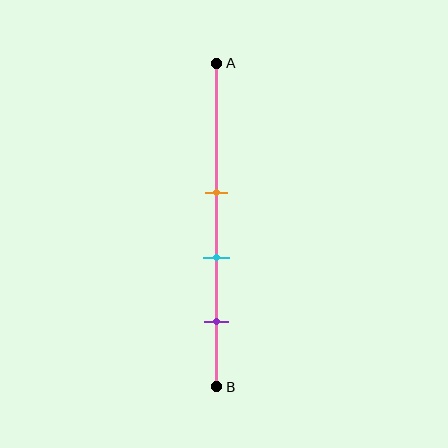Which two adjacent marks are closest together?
The orange and cyan marks are the closest adjacent pair.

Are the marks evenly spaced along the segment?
Yes, the marks are approximately evenly spaced.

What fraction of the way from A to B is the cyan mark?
The cyan mark is approximately 60% (0.6) of the way from A to B.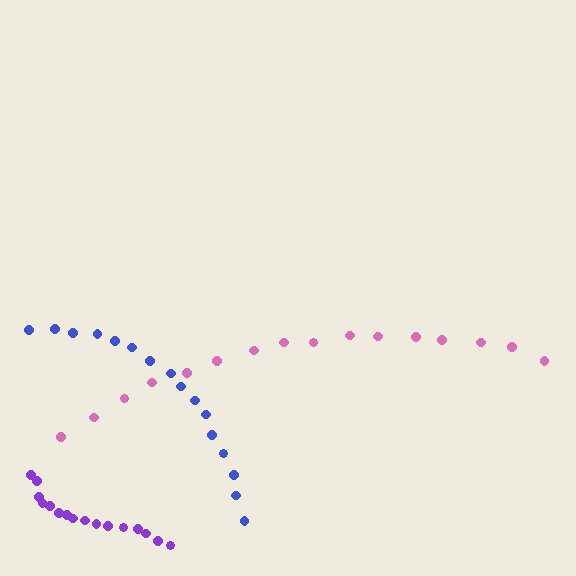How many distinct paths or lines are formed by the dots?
There are 3 distinct paths.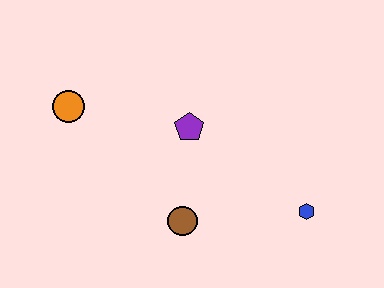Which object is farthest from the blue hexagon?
The orange circle is farthest from the blue hexagon.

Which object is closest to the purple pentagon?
The brown circle is closest to the purple pentagon.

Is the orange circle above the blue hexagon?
Yes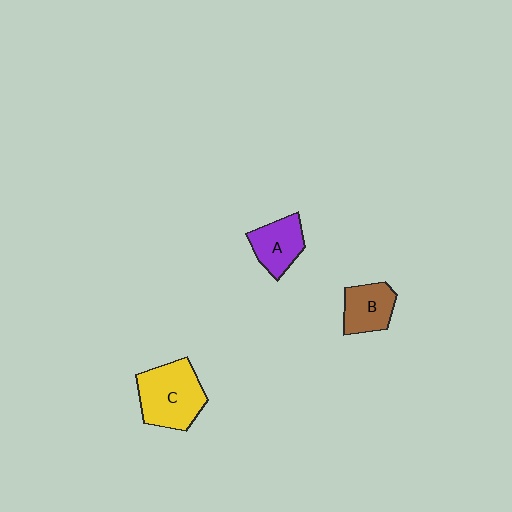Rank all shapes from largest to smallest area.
From largest to smallest: C (yellow), A (purple), B (brown).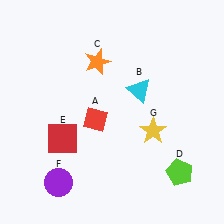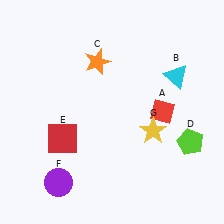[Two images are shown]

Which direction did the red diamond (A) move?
The red diamond (A) moved right.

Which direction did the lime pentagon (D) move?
The lime pentagon (D) moved up.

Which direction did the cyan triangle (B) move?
The cyan triangle (B) moved right.